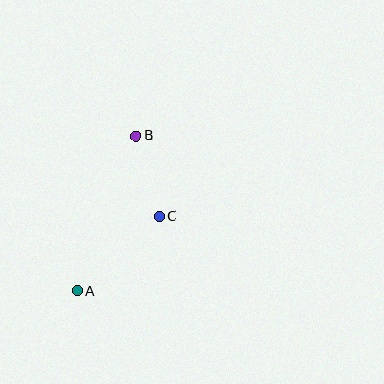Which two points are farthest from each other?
Points A and B are farthest from each other.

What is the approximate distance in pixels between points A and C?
The distance between A and C is approximately 111 pixels.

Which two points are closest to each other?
Points B and C are closest to each other.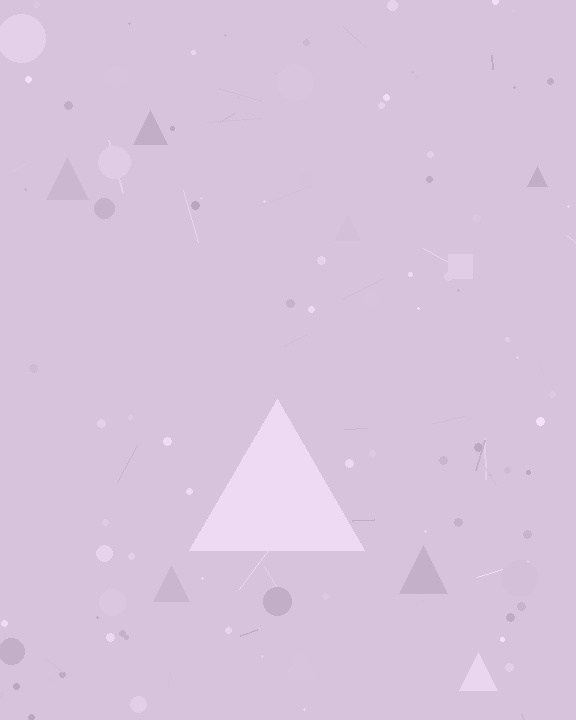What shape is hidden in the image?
A triangle is hidden in the image.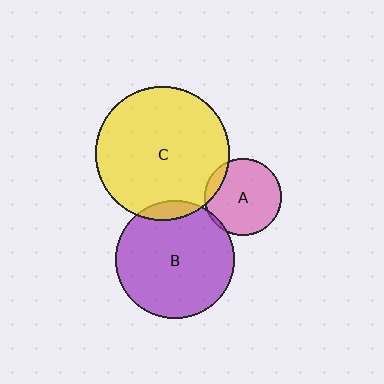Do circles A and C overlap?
Yes.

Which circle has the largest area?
Circle C (yellow).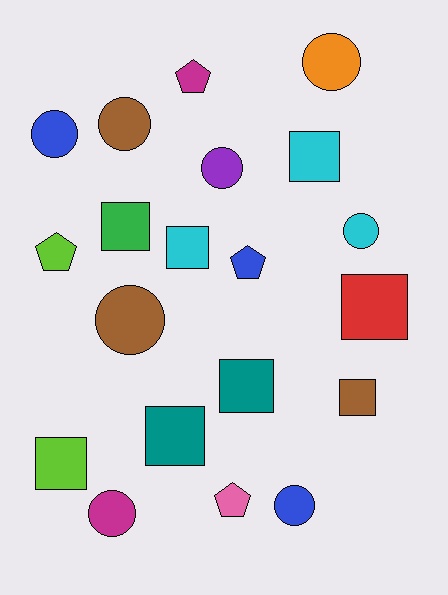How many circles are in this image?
There are 8 circles.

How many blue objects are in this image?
There are 3 blue objects.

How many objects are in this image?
There are 20 objects.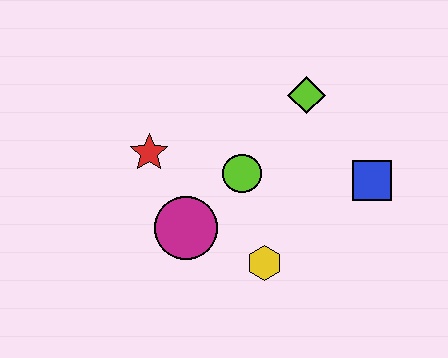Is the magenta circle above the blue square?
No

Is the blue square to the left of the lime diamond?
No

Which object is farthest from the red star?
The blue square is farthest from the red star.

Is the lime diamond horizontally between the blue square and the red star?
Yes